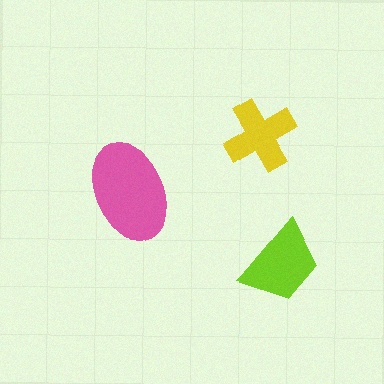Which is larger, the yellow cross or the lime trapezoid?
The lime trapezoid.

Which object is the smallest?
The yellow cross.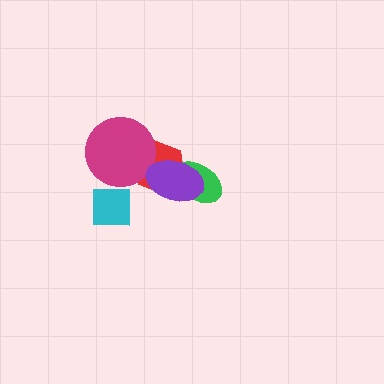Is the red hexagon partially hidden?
Yes, it is partially covered by another shape.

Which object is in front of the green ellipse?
The purple ellipse is in front of the green ellipse.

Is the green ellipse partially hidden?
Yes, it is partially covered by another shape.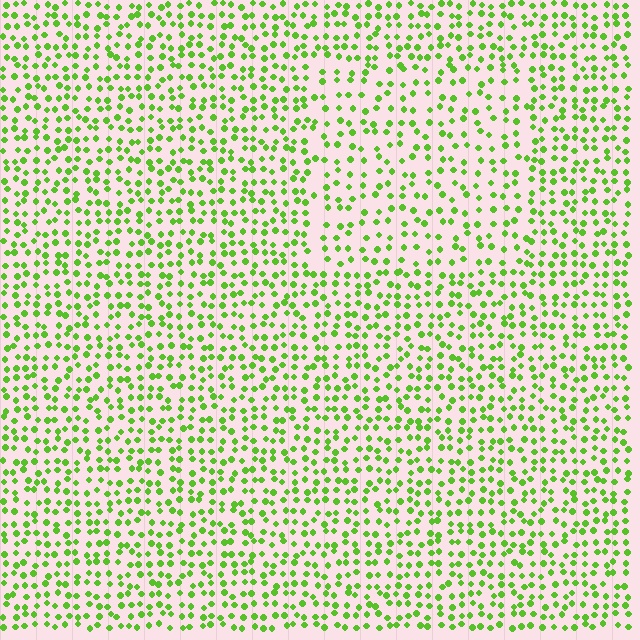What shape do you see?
I see a rectangle.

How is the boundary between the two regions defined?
The boundary is defined by a change in element density (approximately 1.5x ratio). All elements are the same color, size, and shape.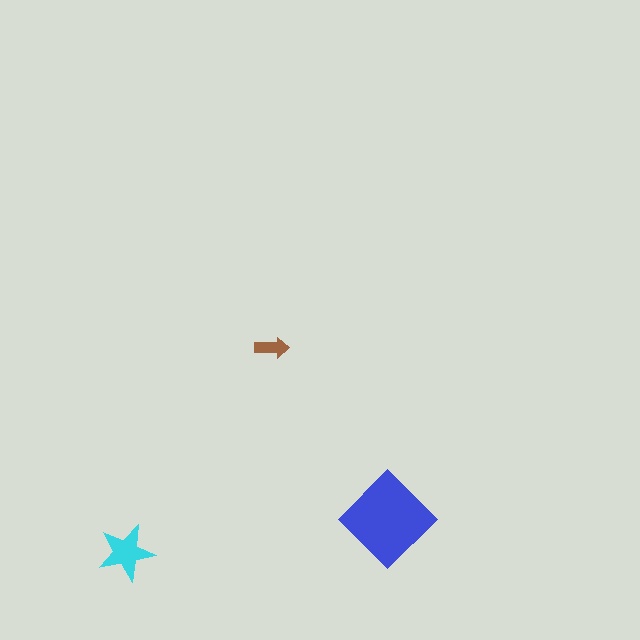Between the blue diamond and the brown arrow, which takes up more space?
The blue diamond.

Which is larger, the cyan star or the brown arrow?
The cyan star.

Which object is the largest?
The blue diamond.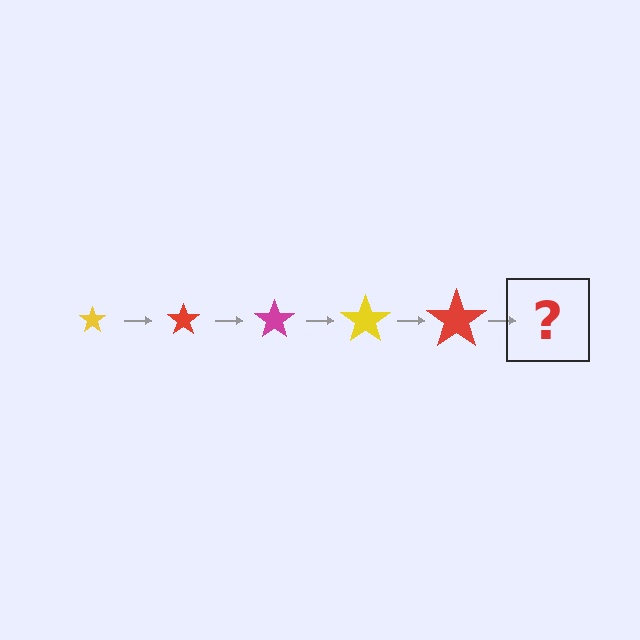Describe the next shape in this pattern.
It should be a magenta star, larger than the previous one.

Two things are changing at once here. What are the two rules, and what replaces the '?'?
The two rules are that the star grows larger each step and the color cycles through yellow, red, and magenta. The '?' should be a magenta star, larger than the previous one.